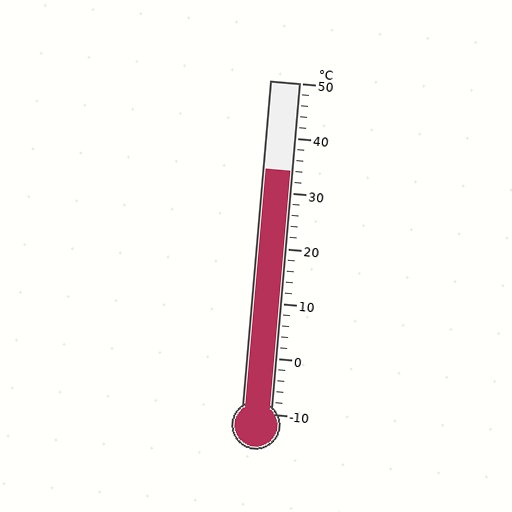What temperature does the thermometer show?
The thermometer shows approximately 34°C.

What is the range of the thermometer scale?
The thermometer scale ranges from -10°C to 50°C.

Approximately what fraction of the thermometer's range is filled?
The thermometer is filled to approximately 75% of its range.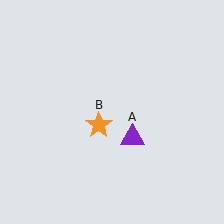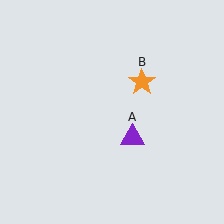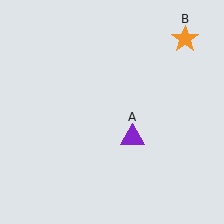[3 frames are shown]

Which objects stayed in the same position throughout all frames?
Purple triangle (object A) remained stationary.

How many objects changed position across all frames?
1 object changed position: orange star (object B).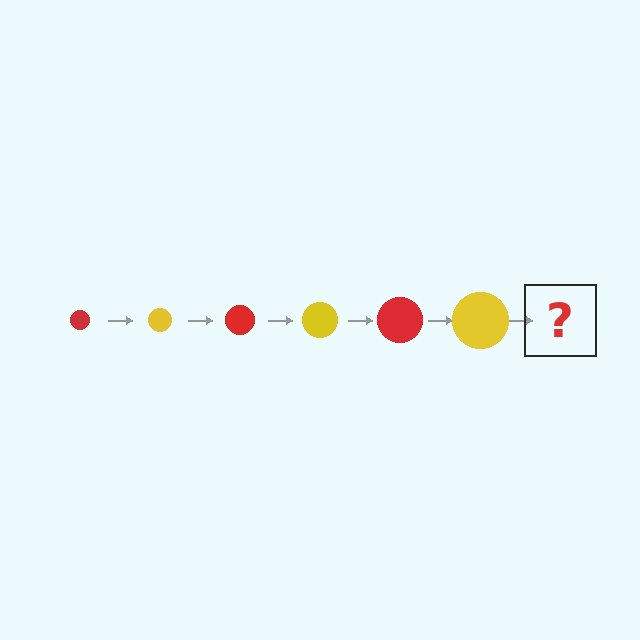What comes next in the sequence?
The next element should be a red circle, larger than the previous one.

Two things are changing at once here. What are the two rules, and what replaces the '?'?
The two rules are that the circle grows larger each step and the color cycles through red and yellow. The '?' should be a red circle, larger than the previous one.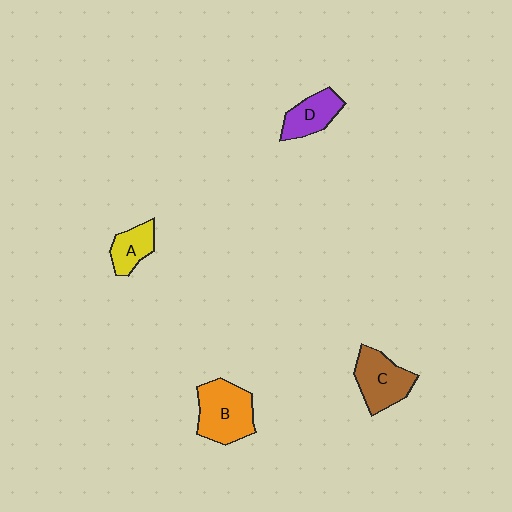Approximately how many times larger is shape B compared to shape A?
Approximately 1.9 times.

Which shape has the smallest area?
Shape A (yellow).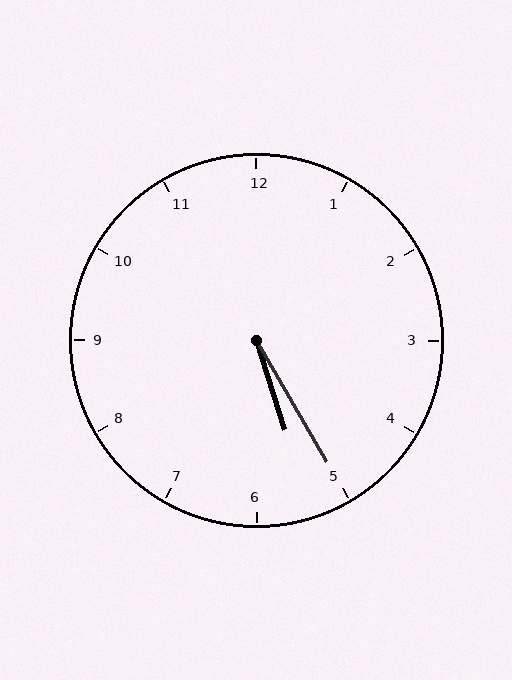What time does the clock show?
5:25.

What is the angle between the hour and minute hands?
Approximately 12 degrees.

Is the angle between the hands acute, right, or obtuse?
It is acute.